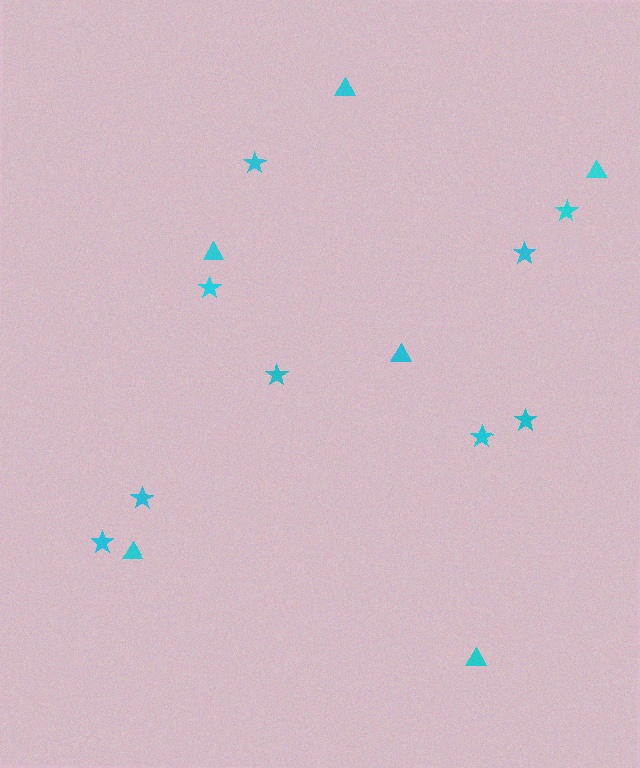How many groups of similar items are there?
There are 2 groups: one group of stars (9) and one group of triangles (6).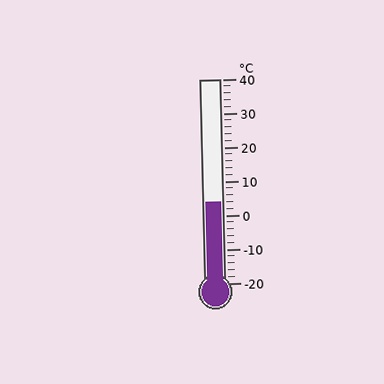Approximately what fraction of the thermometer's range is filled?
The thermometer is filled to approximately 40% of its range.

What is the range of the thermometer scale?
The thermometer scale ranges from -20°C to 40°C.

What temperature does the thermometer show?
The thermometer shows approximately 4°C.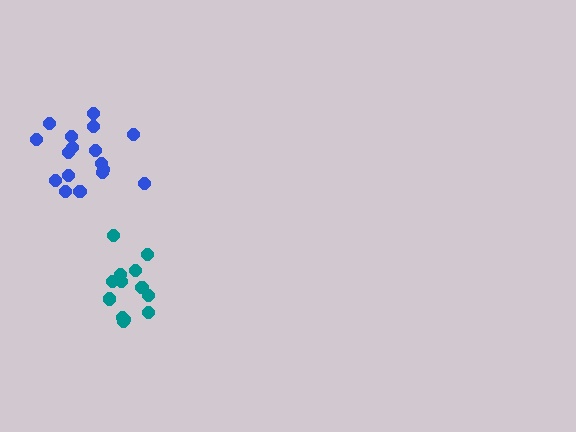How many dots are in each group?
Group 1: 13 dots, Group 2: 17 dots (30 total).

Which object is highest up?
The blue cluster is topmost.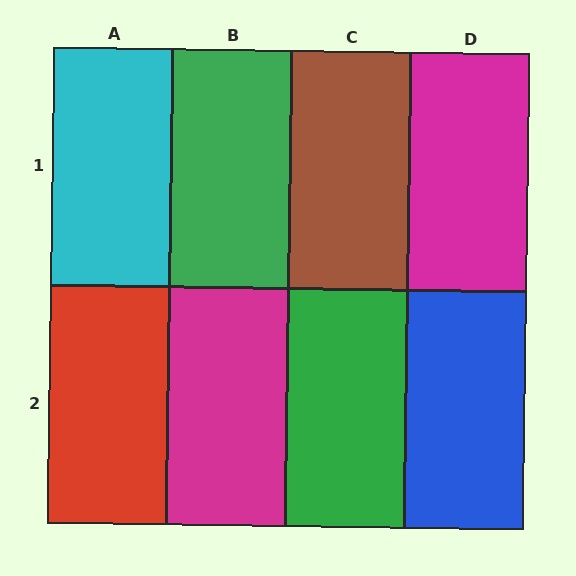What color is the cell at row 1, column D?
Magenta.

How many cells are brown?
1 cell is brown.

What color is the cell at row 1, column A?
Cyan.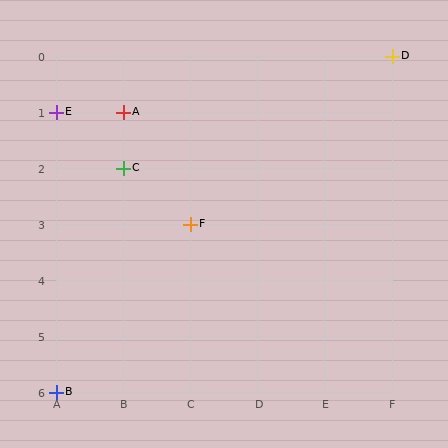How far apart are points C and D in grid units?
Points C and D are 4 columns and 2 rows apart (about 4.5 grid units diagonally).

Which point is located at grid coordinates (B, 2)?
Point C is at (B, 2).